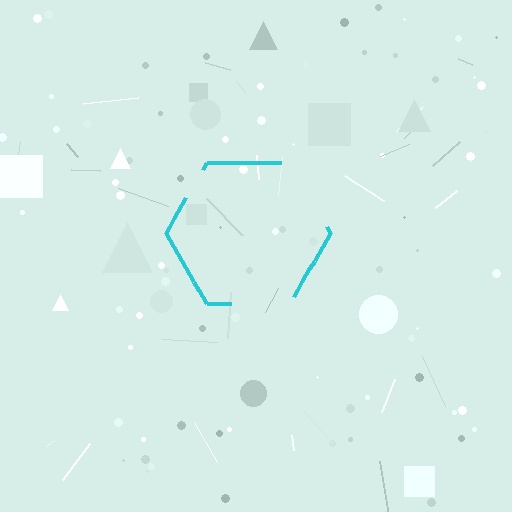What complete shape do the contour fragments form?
The contour fragments form a hexagon.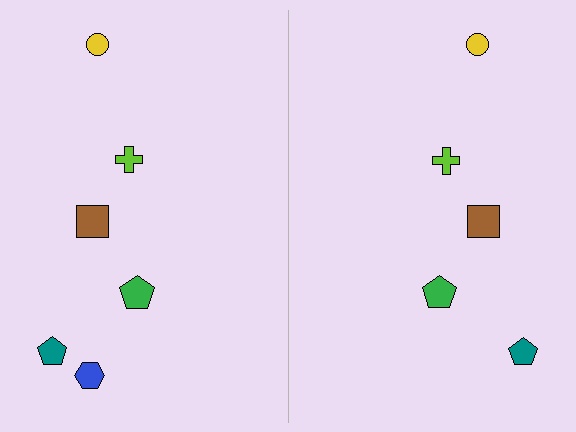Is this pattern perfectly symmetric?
No, the pattern is not perfectly symmetric. A blue hexagon is missing from the right side.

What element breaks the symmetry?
A blue hexagon is missing from the right side.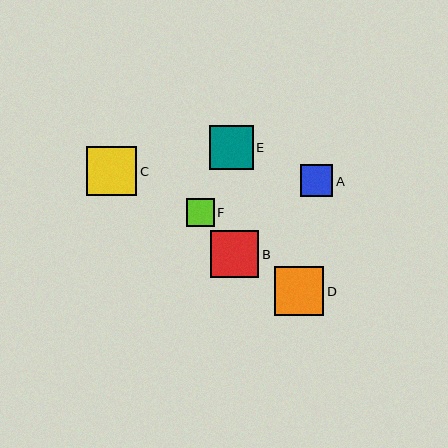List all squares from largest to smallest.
From largest to smallest: C, D, B, E, A, F.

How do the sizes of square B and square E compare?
Square B and square E are approximately the same size.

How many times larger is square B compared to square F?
Square B is approximately 1.7 times the size of square F.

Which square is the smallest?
Square F is the smallest with a size of approximately 28 pixels.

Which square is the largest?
Square C is the largest with a size of approximately 50 pixels.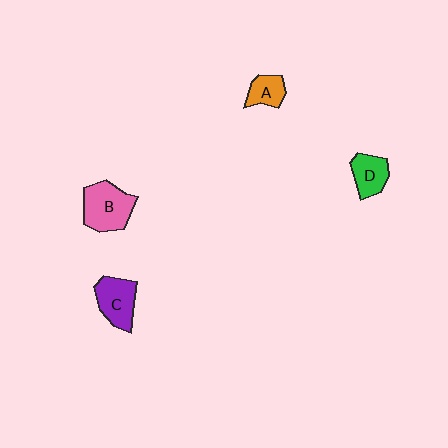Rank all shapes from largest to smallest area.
From largest to smallest: B (pink), C (purple), D (green), A (orange).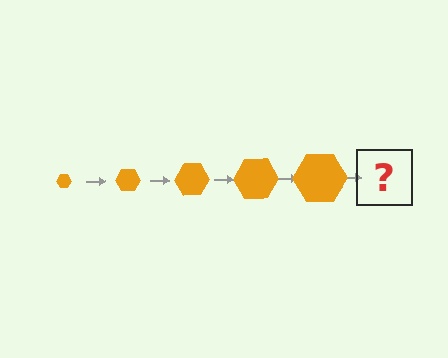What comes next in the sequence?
The next element should be an orange hexagon, larger than the previous one.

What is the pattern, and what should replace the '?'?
The pattern is that the hexagon gets progressively larger each step. The '?' should be an orange hexagon, larger than the previous one.